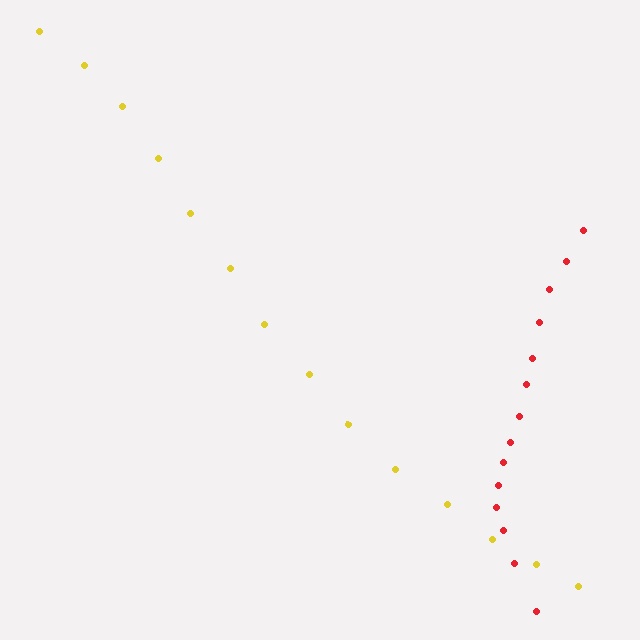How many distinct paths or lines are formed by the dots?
There are 2 distinct paths.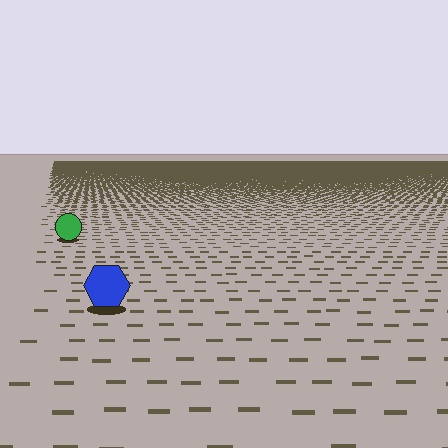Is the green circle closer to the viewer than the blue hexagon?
No. The blue hexagon is closer — you can tell from the texture gradient: the ground texture is coarser near it.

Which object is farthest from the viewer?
The green circle is farthest from the viewer. It appears smaller and the ground texture around it is denser.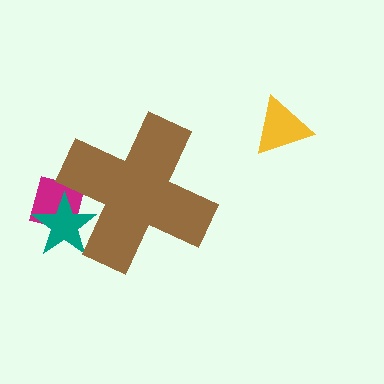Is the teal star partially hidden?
Yes, the teal star is partially hidden behind the brown cross.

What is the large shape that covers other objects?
A brown cross.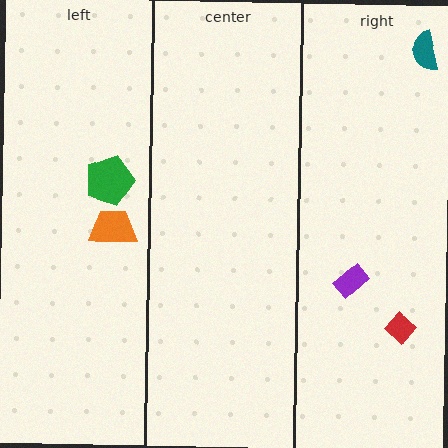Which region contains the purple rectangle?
The right region.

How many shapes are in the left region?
2.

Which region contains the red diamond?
The right region.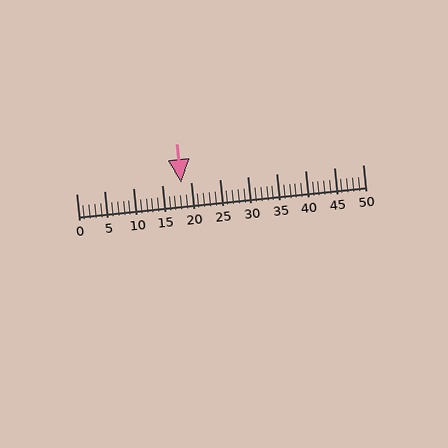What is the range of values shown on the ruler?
The ruler shows values from 0 to 50.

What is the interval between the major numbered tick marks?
The major tick marks are spaced 5 units apart.